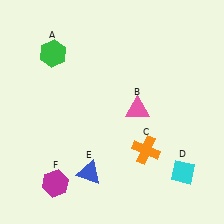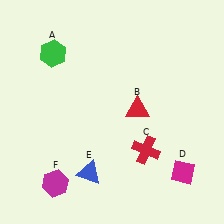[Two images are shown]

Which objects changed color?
B changed from pink to red. C changed from orange to red. D changed from cyan to magenta.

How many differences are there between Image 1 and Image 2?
There are 3 differences between the two images.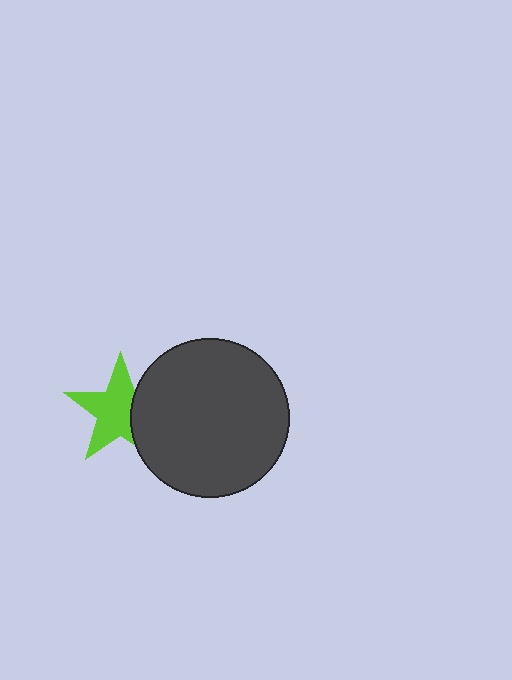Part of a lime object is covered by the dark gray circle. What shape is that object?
It is a star.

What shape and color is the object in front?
The object in front is a dark gray circle.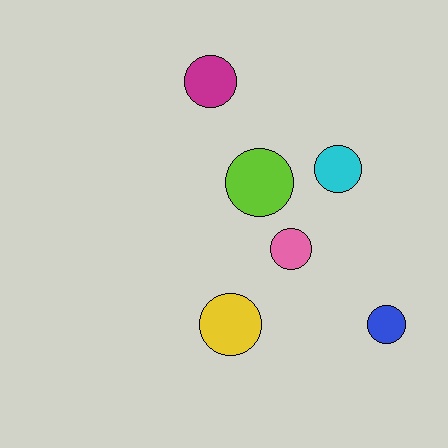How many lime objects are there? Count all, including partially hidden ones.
There is 1 lime object.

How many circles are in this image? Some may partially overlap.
There are 6 circles.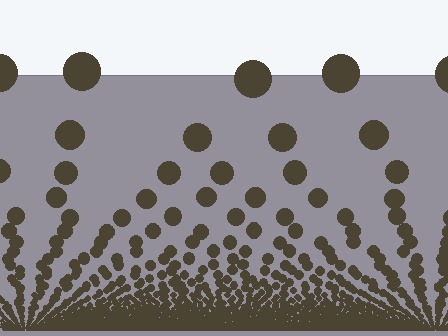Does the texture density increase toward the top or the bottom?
Density increases toward the bottom.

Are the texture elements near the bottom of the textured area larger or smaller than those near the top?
Smaller. The gradient is inverted — elements near the bottom are smaller and denser.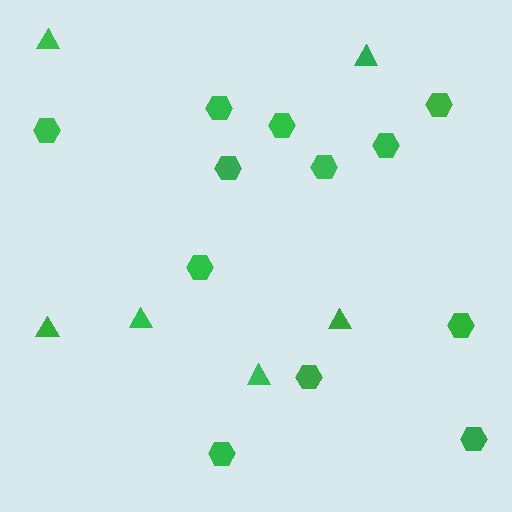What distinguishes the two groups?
There are 2 groups: one group of triangles (6) and one group of hexagons (12).